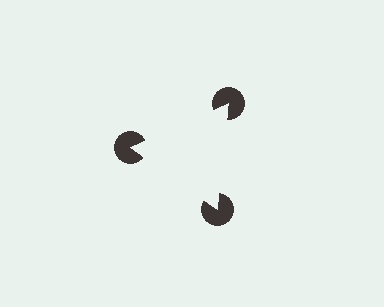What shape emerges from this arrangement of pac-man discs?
An illusory triangle — its edges are inferred from the aligned wedge cuts in the pac-man discs, not physically drawn.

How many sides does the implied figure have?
3 sides.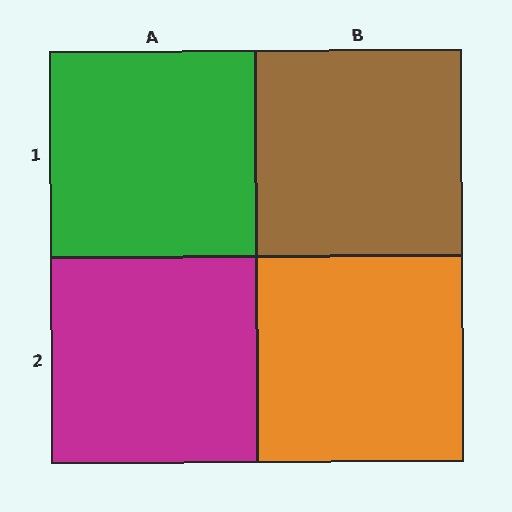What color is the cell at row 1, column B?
Brown.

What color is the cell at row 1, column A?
Green.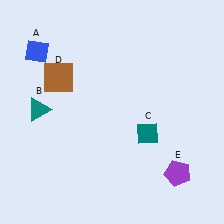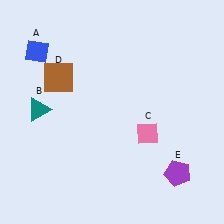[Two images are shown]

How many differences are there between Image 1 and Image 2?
There is 1 difference between the two images.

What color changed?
The diamond (C) changed from teal in Image 1 to pink in Image 2.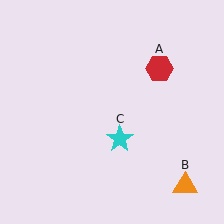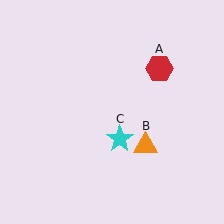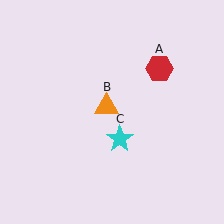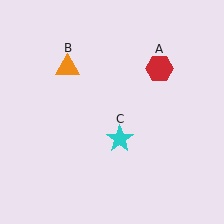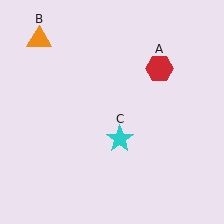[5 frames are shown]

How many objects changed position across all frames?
1 object changed position: orange triangle (object B).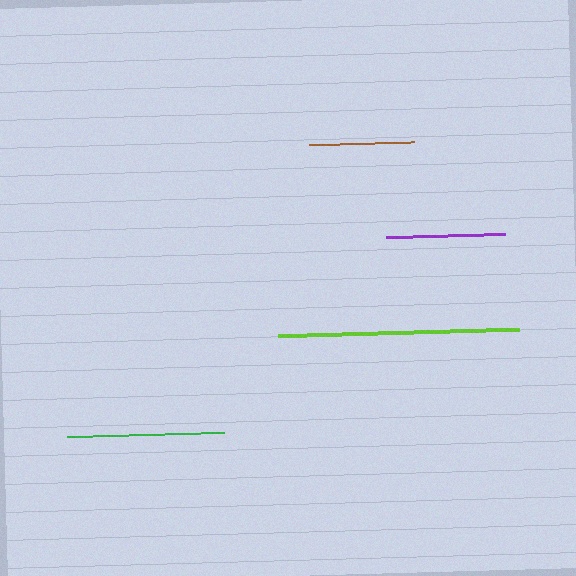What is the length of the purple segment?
The purple segment is approximately 119 pixels long.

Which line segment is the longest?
The lime line is the longest at approximately 242 pixels.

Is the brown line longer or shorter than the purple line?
The purple line is longer than the brown line.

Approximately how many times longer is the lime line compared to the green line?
The lime line is approximately 1.5 times the length of the green line.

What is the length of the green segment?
The green segment is approximately 156 pixels long.